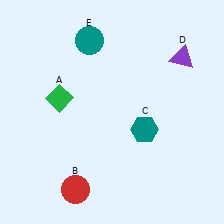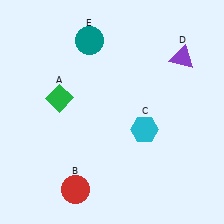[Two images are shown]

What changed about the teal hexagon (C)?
In Image 1, C is teal. In Image 2, it changed to cyan.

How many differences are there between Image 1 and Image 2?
There is 1 difference between the two images.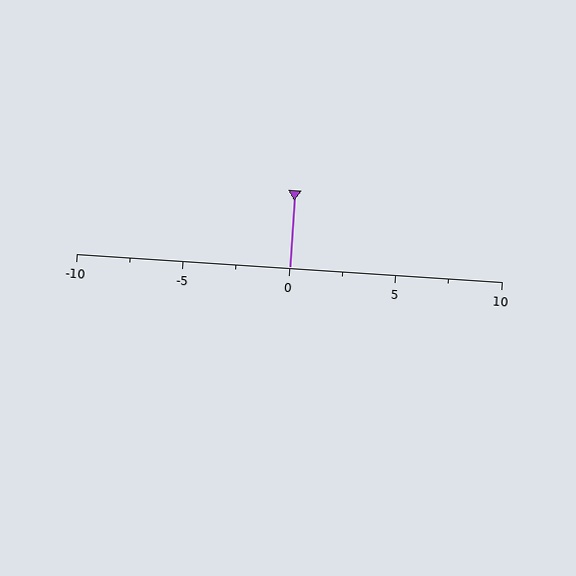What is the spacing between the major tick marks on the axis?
The major ticks are spaced 5 apart.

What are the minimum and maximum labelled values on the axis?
The axis runs from -10 to 10.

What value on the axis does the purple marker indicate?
The marker indicates approximately 0.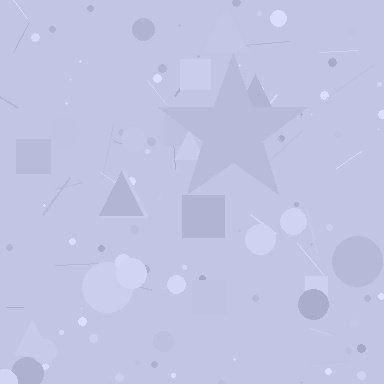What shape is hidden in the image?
A star is hidden in the image.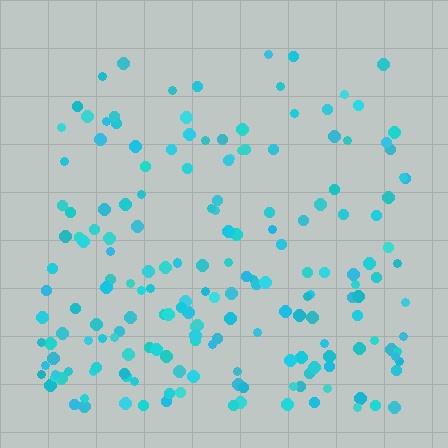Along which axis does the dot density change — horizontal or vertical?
Vertical.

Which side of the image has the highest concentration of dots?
The bottom.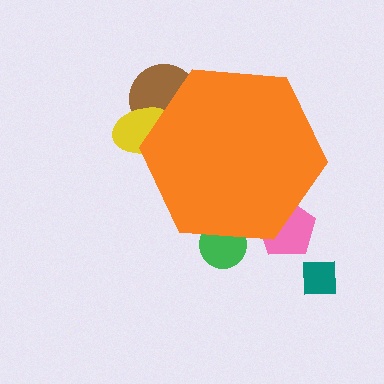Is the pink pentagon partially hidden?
Yes, the pink pentagon is partially hidden behind the orange hexagon.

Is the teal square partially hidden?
No, the teal square is fully visible.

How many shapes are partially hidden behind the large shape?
4 shapes are partially hidden.